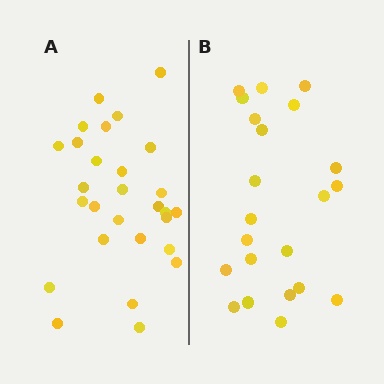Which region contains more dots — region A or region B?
Region A (the left region) has more dots.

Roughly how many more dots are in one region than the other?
Region A has about 6 more dots than region B.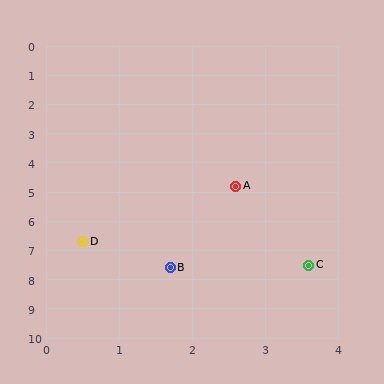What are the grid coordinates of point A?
Point A is at approximately (2.6, 4.8).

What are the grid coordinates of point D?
Point D is at approximately (0.5, 6.7).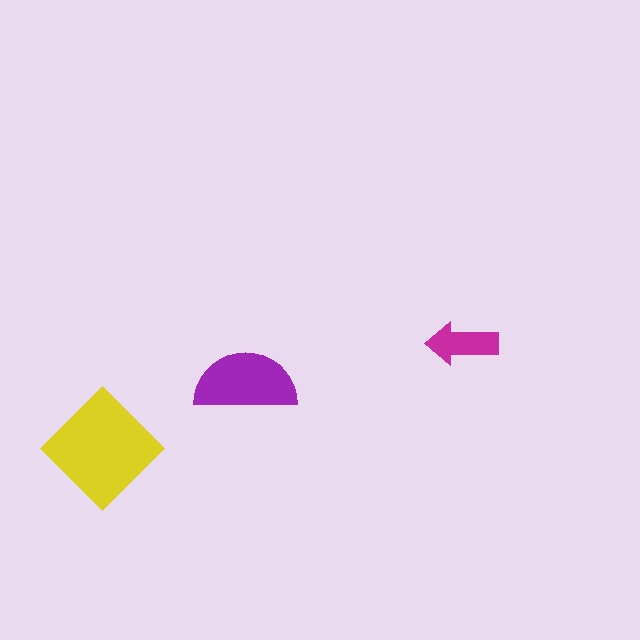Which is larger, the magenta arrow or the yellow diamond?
The yellow diamond.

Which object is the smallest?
The magenta arrow.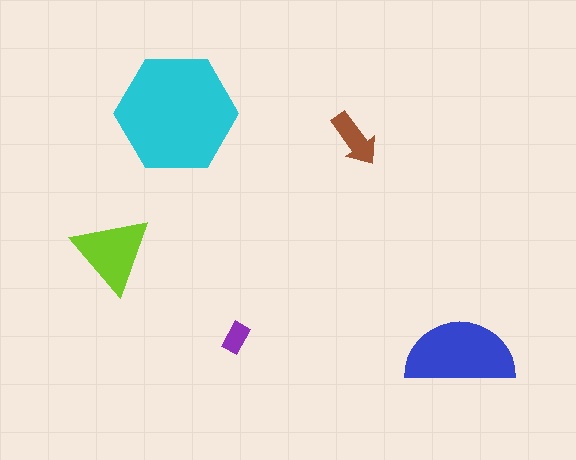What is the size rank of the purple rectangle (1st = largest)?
5th.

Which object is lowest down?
The blue semicircle is bottommost.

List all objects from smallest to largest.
The purple rectangle, the brown arrow, the lime triangle, the blue semicircle, the cyan hexagon.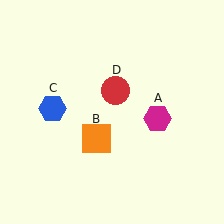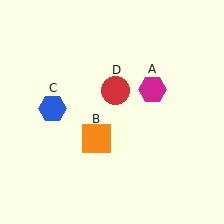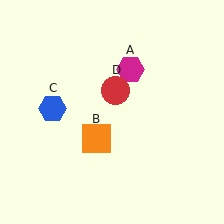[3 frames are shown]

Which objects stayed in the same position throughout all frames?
Orange square (object B) and blue hexagon (object C) and red circle (object D) remained stationary.